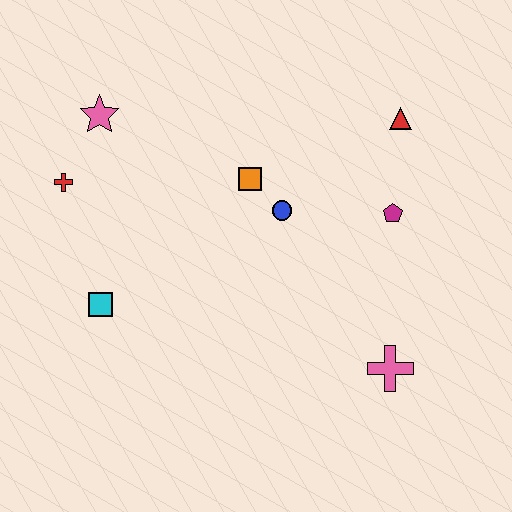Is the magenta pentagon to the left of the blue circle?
No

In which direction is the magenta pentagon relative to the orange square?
The magenta pentagon is to the right of the orange square.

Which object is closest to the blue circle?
The orange square is closest to the blue circle.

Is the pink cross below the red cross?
Yes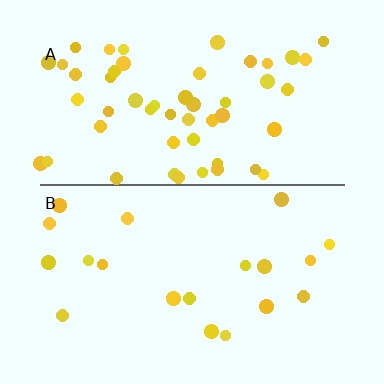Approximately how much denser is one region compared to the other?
Approximately 2.7× — region A over region B.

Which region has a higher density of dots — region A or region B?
A (the top).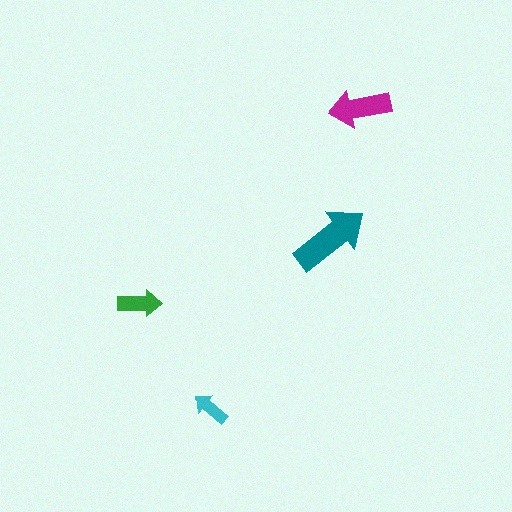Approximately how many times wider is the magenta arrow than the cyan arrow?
About 1.5 times wider.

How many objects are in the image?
There are 4 objects in the image.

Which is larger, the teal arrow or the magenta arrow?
The teal one.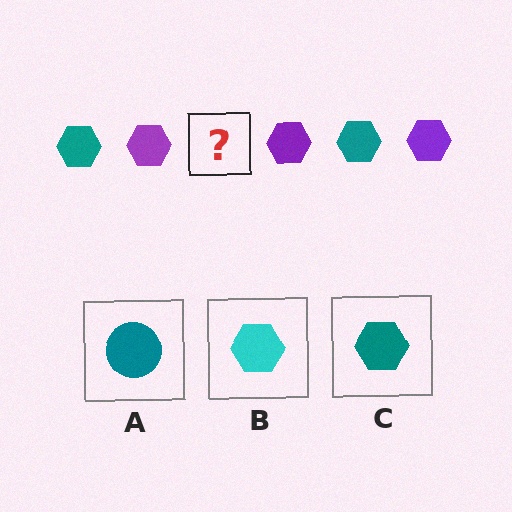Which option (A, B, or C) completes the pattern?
C.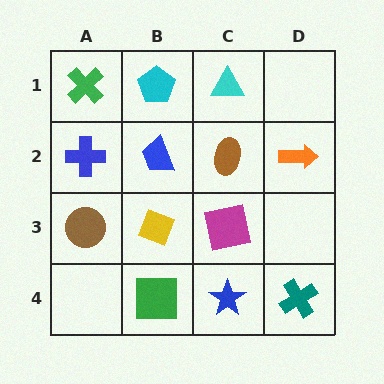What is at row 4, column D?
A teal cross.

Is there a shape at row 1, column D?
No, that cell is empty.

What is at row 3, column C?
A magenta square.